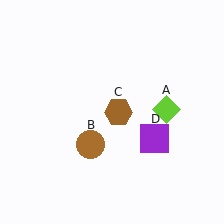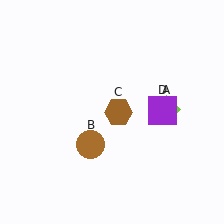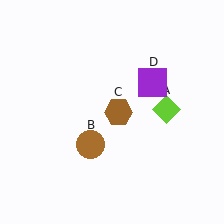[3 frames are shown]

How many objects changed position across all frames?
1 object changed position: purple square (object D).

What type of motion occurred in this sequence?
The purple square (object D) rotated counterclockwise around the center of the scene.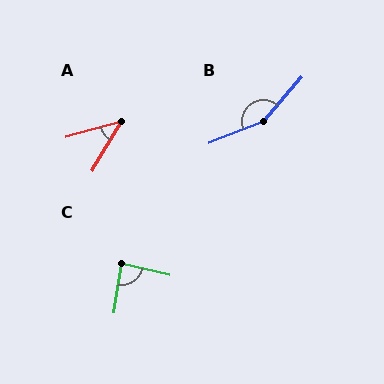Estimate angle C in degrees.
Approximately 86 degrees.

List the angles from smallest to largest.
A (44°), C (86°), B (152°).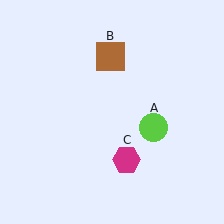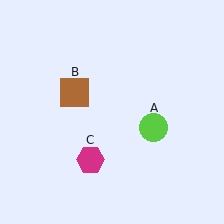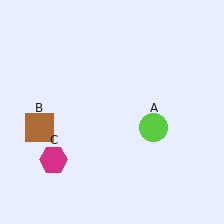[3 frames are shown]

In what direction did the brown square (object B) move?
The brown square (object B) moved down and to the left.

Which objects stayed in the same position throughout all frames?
Lime circle (object A) remained stationary.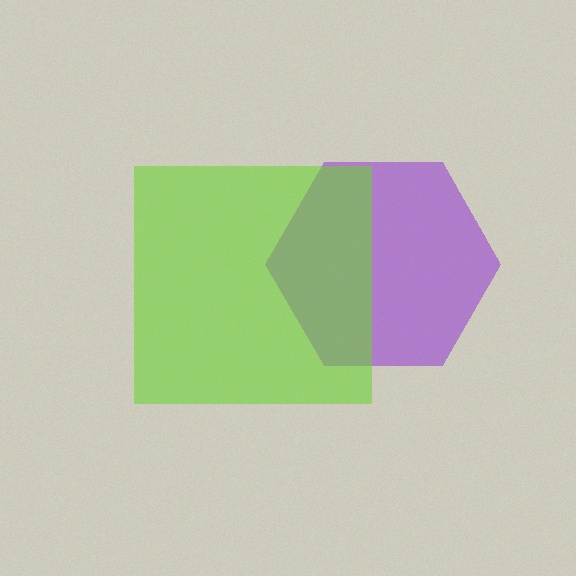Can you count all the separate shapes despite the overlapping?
Yes, there are 2 separate shapes.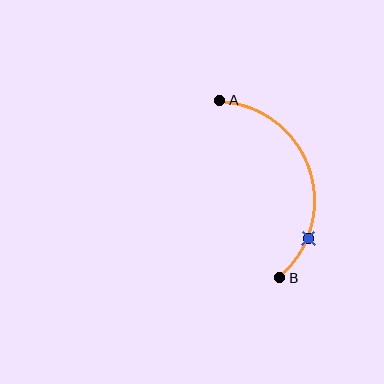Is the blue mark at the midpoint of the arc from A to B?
No. The blue mark lies on the arc but is closer to endpoint B. The arc midpoint would be at the point on the curve equidistant along the arc from both A and B.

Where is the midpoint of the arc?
The arc midpoint is the point on the curve farthest from the straight line joining A and B. It sits to the right of that line.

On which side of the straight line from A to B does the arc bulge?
The arc bulges to the right of the straight line connecting A and B.